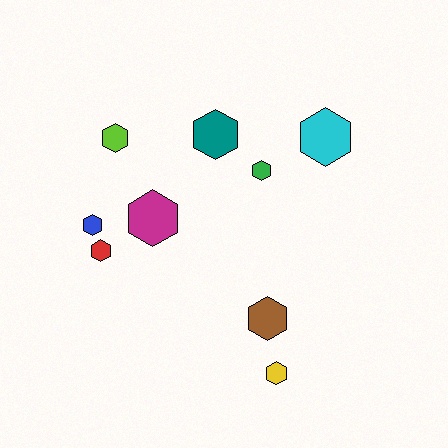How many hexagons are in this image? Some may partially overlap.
There are 9 hexagons.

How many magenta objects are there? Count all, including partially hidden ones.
There is 1 magenta object.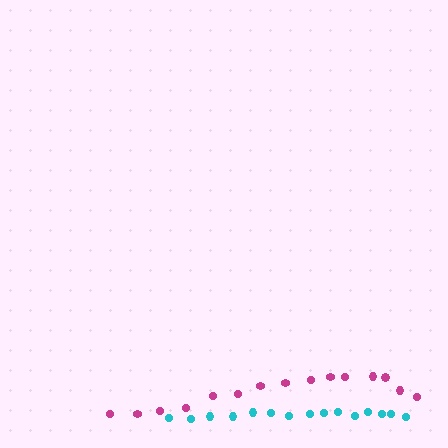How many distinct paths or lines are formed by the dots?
There are 2 distinct paths.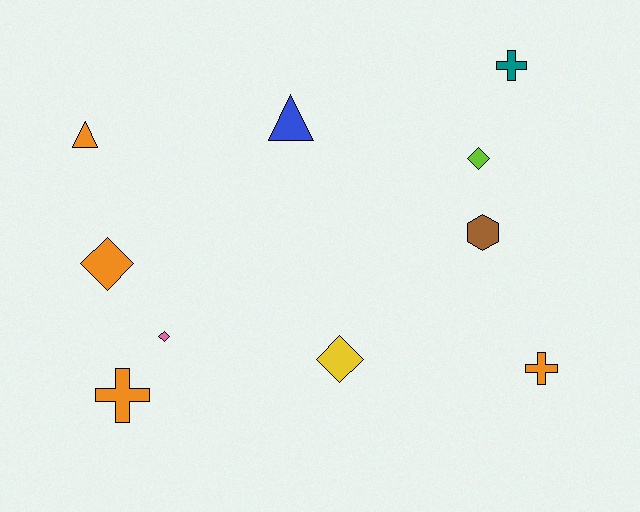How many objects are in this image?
There are 10 objects.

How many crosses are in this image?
There are 3 crosses.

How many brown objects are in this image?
There is 1 brown object.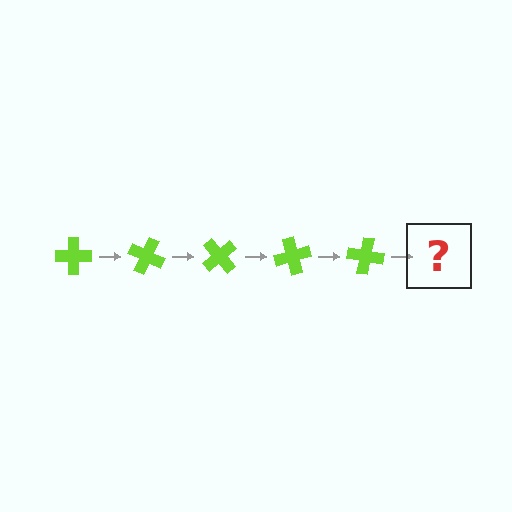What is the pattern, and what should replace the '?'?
The pattern is that the cross rotates 25 degrees each step. The '?' should be a lime cross rotated 125 degrees.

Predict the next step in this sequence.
The next step is a lime cross rotated 125 degrees.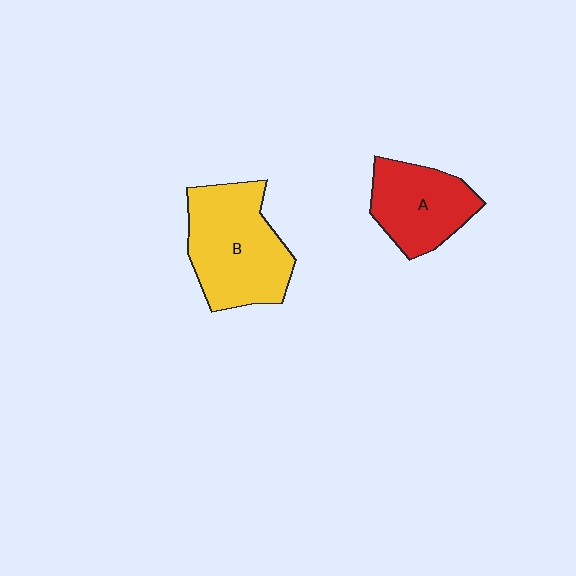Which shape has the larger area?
Shape B (yellow).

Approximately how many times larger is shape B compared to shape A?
Approximately 1.4 times.